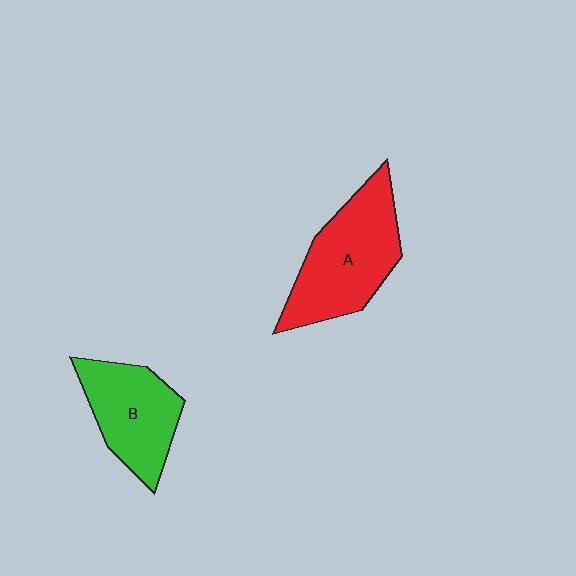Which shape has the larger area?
Shape A (red).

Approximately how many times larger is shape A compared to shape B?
Approximately 1.3 times.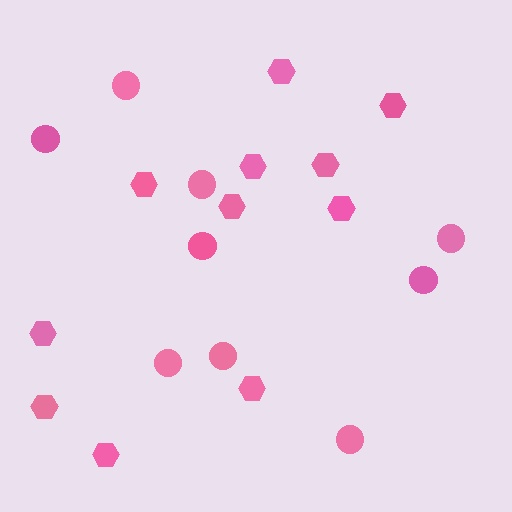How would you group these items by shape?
There are 2 groups: one group of hexagons (11) and one group of circles (9).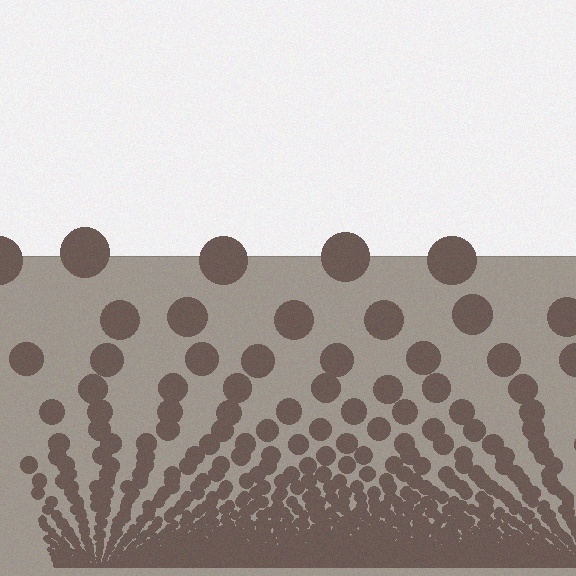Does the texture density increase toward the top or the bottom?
Density increases toward the bottom.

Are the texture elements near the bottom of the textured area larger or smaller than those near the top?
Smaller. The gradient is inverted — elements near the bottom are smaller and denser.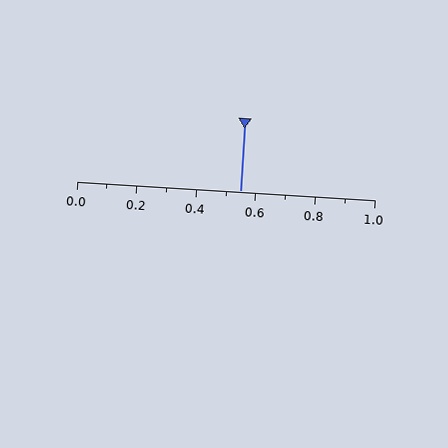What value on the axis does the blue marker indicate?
The marker indicates approximately 0.55.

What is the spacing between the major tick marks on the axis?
The major ticks are spaced 0.2 apart.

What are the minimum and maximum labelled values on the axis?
The axis runs from 0.0 to 1.0.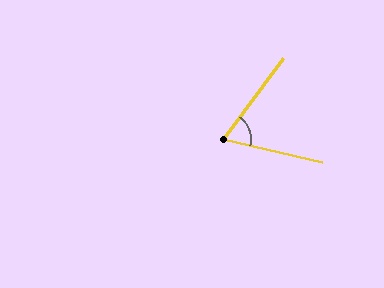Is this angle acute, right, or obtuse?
It is acute.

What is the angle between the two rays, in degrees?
Approximately 67 degrees.